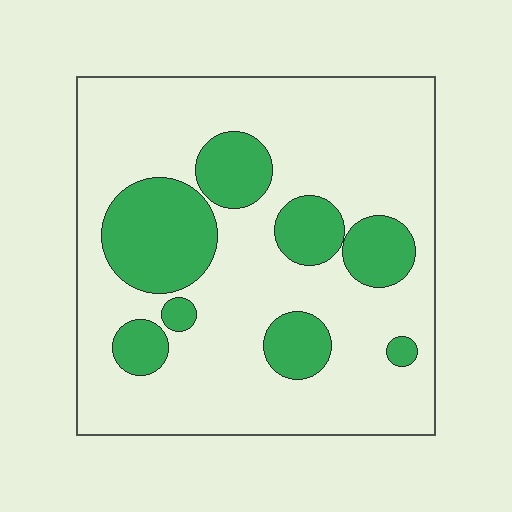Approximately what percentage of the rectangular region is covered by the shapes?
Approximately 25%.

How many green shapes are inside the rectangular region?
8.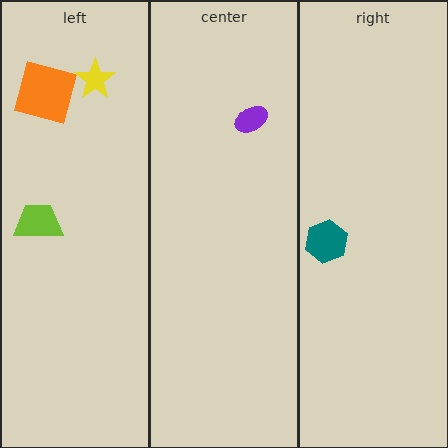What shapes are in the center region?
The purple ellipse.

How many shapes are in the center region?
1.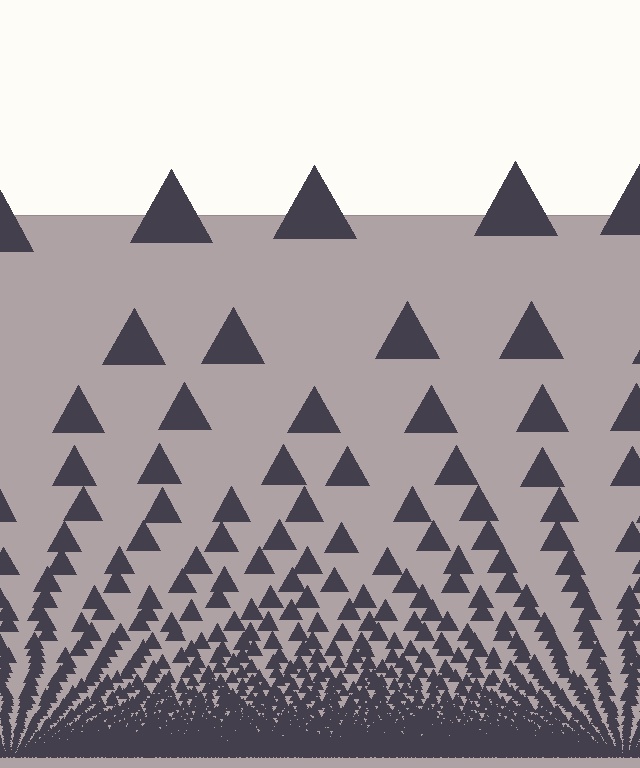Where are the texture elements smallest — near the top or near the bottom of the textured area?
Near the bottom.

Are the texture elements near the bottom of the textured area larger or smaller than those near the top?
Smaller. The gradient is inverted — elements near the bottom are smaller and denser.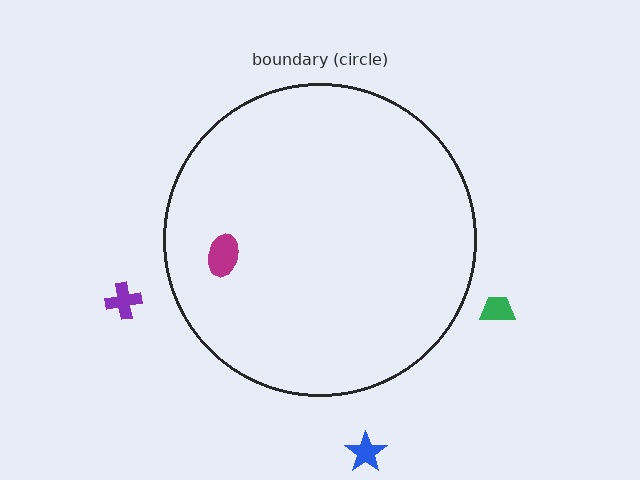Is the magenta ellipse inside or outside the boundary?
Inside.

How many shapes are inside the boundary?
1 inside, 3 outside.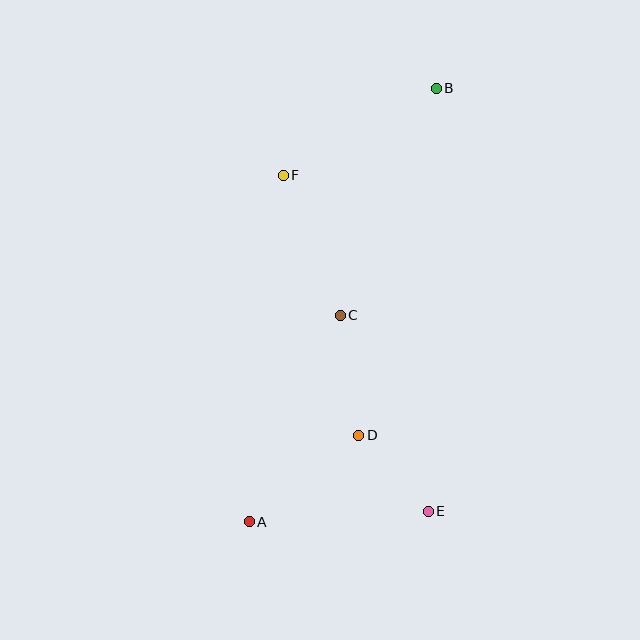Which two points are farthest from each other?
Points A and B are farthest from each other.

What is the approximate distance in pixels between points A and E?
The distance between A and E is approximately 179 pixels.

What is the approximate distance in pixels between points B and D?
The distance between B and D is approximately 355 pixels.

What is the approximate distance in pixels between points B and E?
The distance between B and E is approximately 423 pixels.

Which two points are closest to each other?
Points D and E are closest to each other.